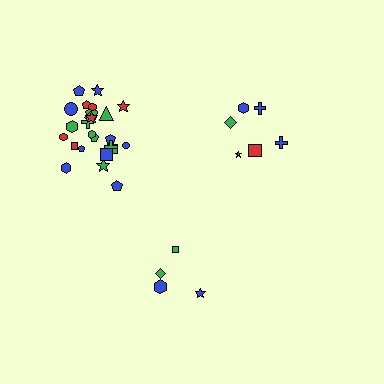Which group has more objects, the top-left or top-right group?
The top-left group.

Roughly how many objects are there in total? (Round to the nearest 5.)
Roughly 35 objects in total.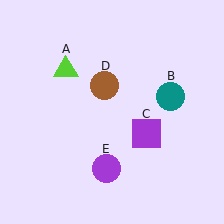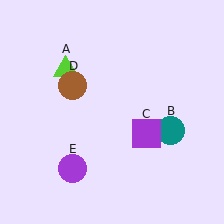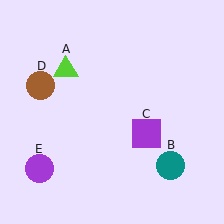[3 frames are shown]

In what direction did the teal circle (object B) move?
The teal circle (object B) moved down.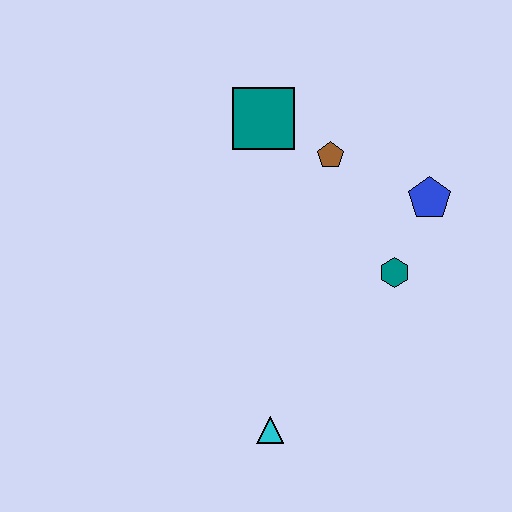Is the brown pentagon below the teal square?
Yes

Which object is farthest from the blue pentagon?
The cyan triangle is farthest from the blue pentagon.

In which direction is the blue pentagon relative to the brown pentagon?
The blue pentagon is to the right of the brown pentagon.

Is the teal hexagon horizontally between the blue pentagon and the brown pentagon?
Yes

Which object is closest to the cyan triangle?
The teal hexagon is closest to the cyan triangle.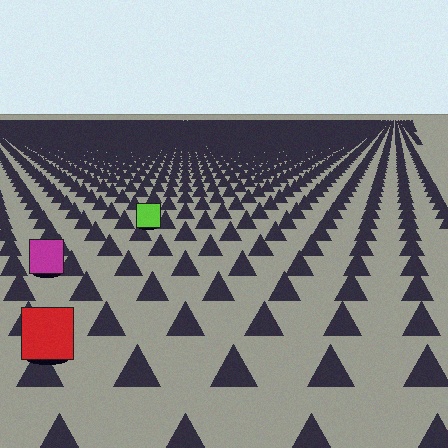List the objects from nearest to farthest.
From nearest to farthest: the red square, the magenta square, the lime square.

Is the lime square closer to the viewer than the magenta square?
No. The magenta square is closer — you can tell from the texture gradient: the ground texture is coarser near it.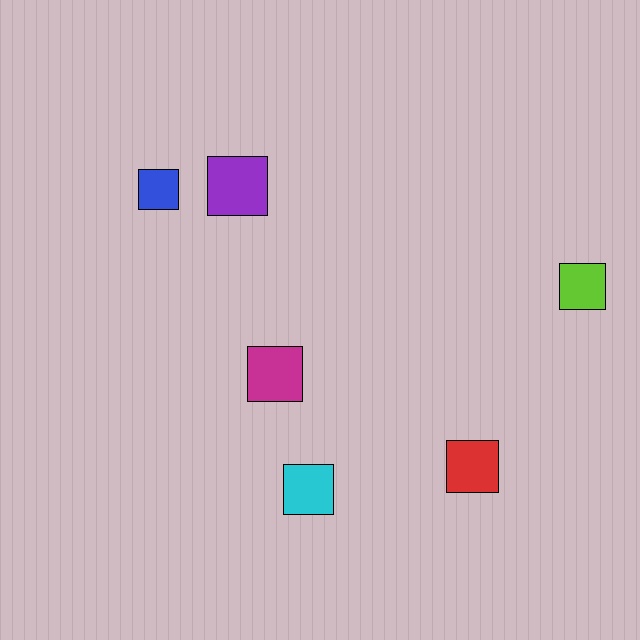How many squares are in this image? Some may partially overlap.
There are 6 squares.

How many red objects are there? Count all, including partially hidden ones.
There is 1 red object.